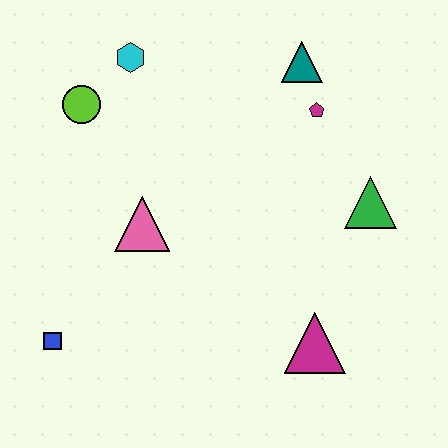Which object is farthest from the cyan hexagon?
The magenta triangle is farthest from the cyan hexagon.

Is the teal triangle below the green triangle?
No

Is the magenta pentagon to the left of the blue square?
No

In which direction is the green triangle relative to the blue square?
The green triangle is to the right of the blue square.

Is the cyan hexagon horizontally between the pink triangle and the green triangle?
No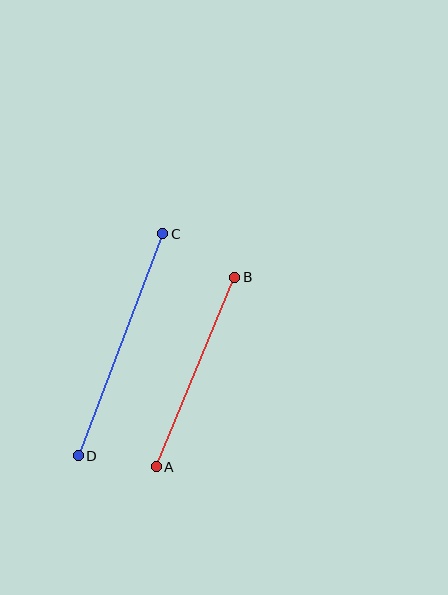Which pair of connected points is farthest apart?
Points C and D are farthest apart.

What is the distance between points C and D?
The distance is approximately 238 pixels.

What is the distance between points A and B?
The distance is approximately 205 pixels.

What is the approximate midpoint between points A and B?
The midpoint is at approximately (195, 372) pixels.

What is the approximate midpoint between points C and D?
The midpoint is at approximately (121, 345) pixels.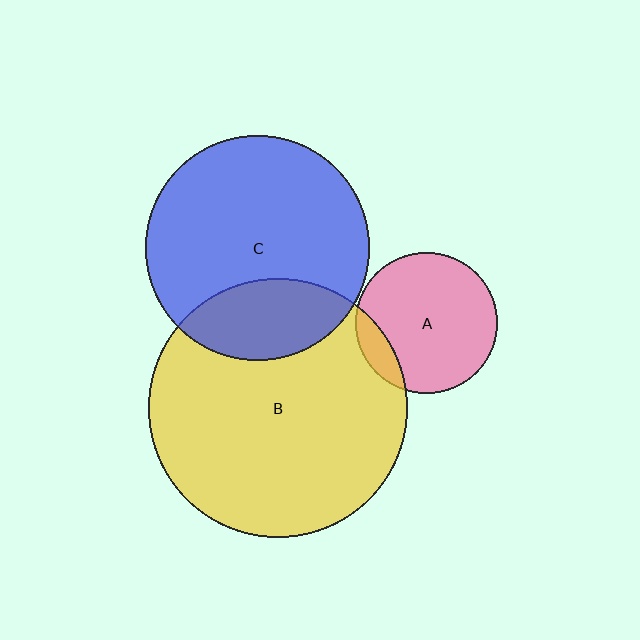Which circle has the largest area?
Circle B (yellow).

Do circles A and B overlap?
Yes.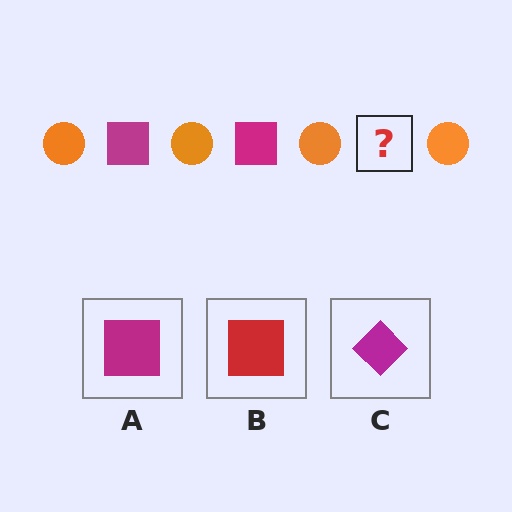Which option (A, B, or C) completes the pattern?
A.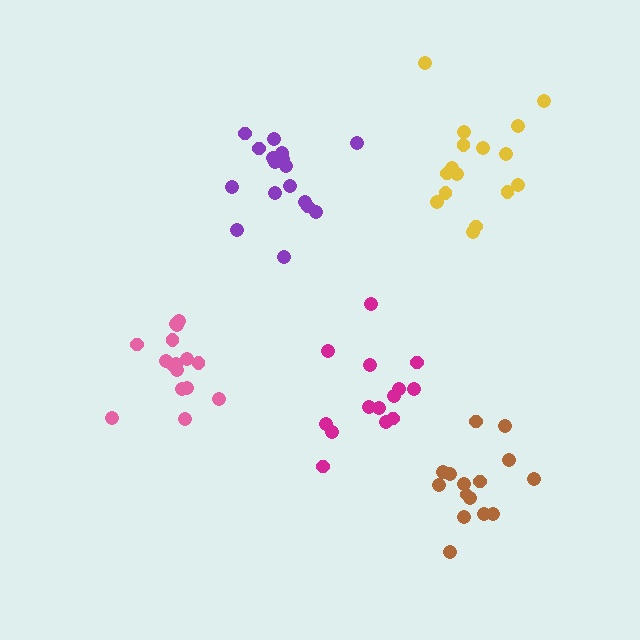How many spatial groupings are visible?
There are 5 spatial groupings.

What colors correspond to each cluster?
The clusters are colored: pink, yellow, magenta, purple, brown.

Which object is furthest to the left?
The pink cluster is leftmost.